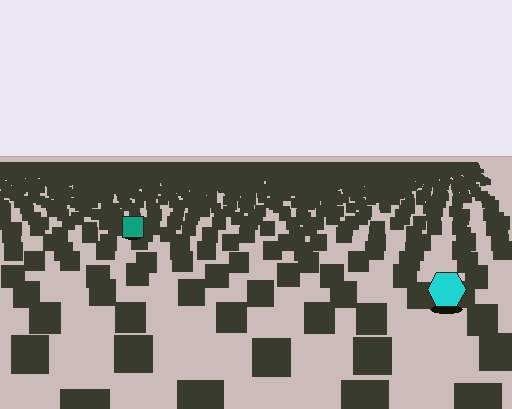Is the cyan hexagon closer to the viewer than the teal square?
Yes. The cyan hexagon is closer — you can tell from the texture gradient: the ground texture is coarser near it.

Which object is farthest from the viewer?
The teal square is farthest from the viewer. It appears smaller and the ground texture around it is denser.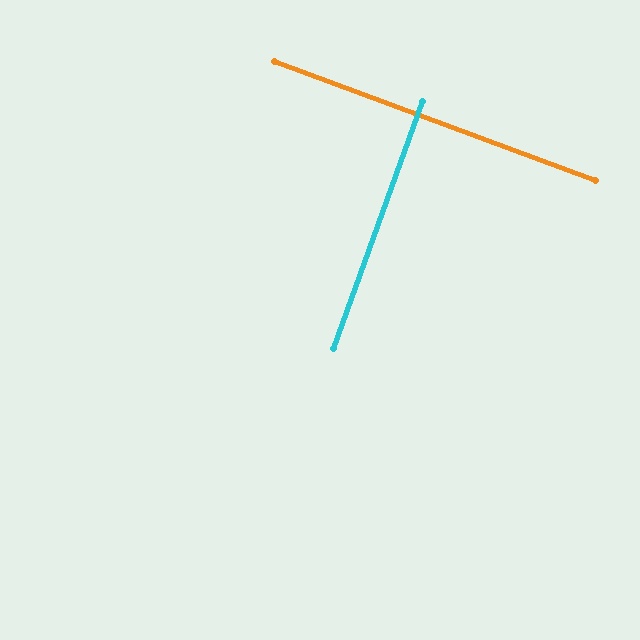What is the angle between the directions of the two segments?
Approximately 90 degrees.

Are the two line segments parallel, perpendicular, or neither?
Perpendicular — they meet at approximately 90°.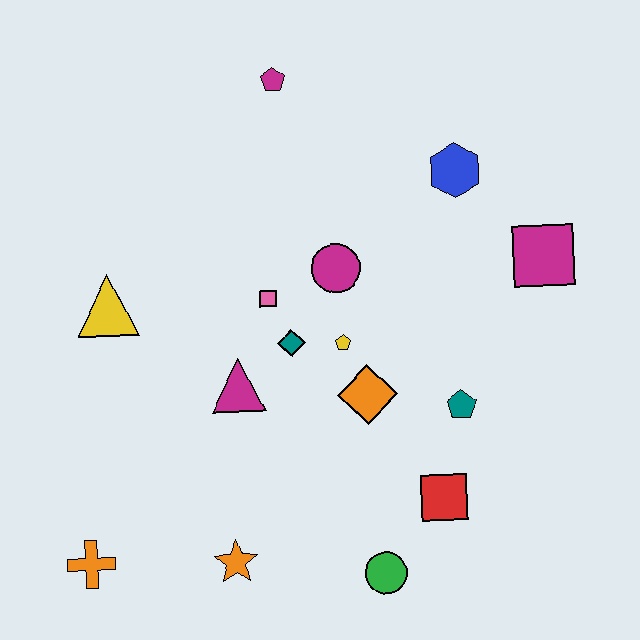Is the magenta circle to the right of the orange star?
Yes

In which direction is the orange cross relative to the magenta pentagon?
The orange cross is below the magenta pentagon.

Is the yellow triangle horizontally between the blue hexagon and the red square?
No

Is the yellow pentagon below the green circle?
No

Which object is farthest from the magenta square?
The orange cross is farthest from the magenta square.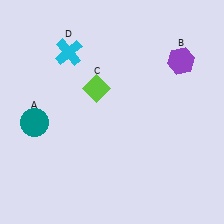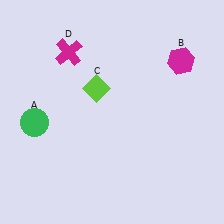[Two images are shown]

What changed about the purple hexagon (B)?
In Image 1, B is purple. In Image 2, it changed to magenta.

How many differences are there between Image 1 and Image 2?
There are 3 differences between the two images.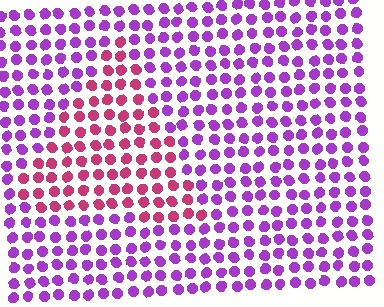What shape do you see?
I see a triangle.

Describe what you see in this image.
The image is filled with small purple elements in a uniform arrangement. A triangle-shaped region is visible where the elements are tinted to a slightly different hue, forming a subtle color boundary.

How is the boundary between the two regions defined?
The boundary is defined purely by a slight shift in hue (about 48 degrees). Spacing, size, and orientation are identical on both sides.